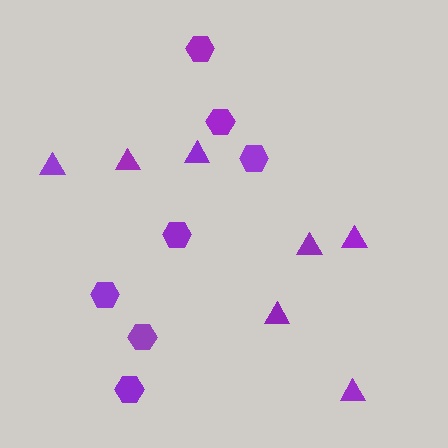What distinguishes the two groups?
There are 2 groups: one group of triangles (7) and one group of hexagons (7).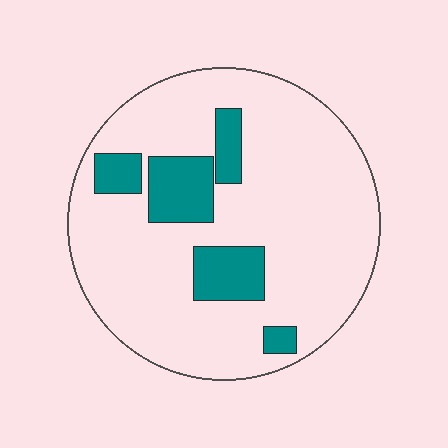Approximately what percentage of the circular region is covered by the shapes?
Approximately 15%.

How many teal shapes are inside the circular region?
5.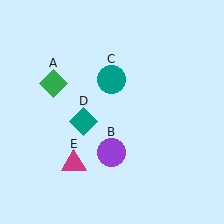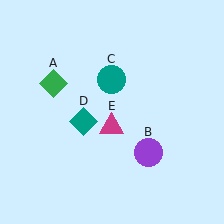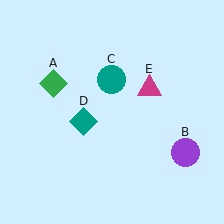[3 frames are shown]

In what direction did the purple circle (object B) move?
The purple circle (object B) moved right.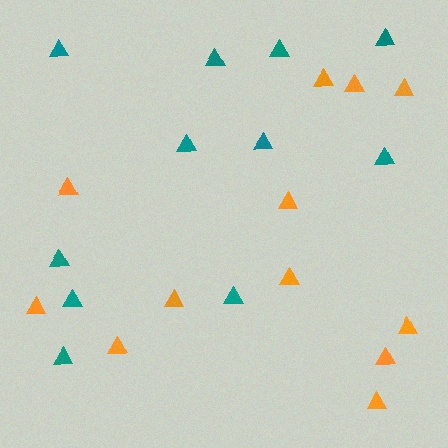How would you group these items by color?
There are 2 groups: one group of teal triangles (11) and one group of orange triangles (12).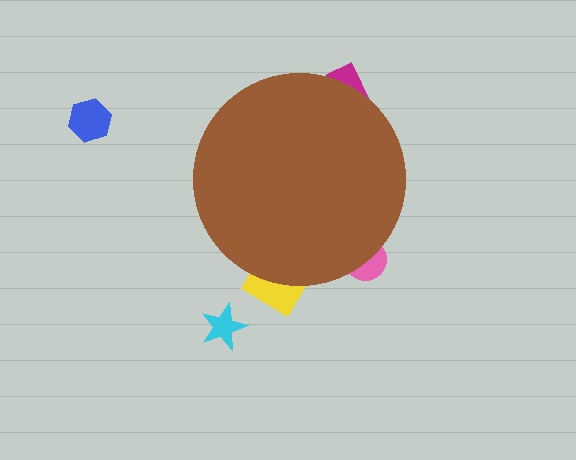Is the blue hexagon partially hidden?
No, the blue hexagon is fully visible.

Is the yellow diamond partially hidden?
Yes, the yellow diamond is partially hidden behind the brown circle.